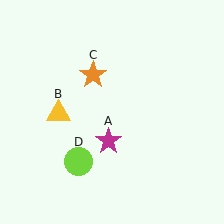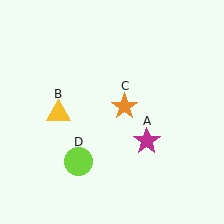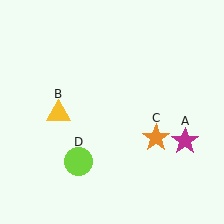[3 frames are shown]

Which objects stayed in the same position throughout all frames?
Yellow triangle (object B) and lime circle (object D) remained stationary.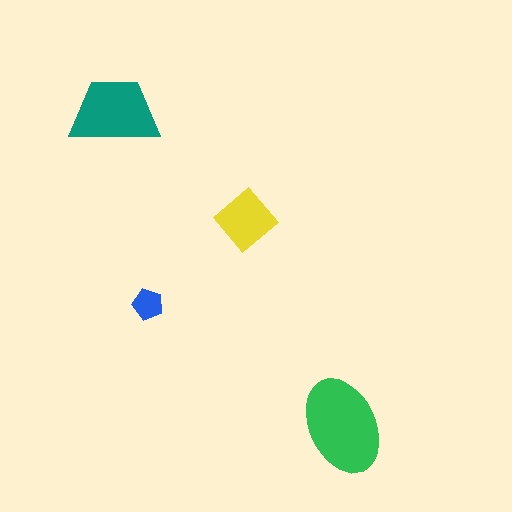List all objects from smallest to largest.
The blue pentagon, the yellow diamond, the teal trapezoid, the green ellipse.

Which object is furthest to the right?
The green ellipse is rightmost.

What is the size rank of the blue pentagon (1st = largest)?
4th.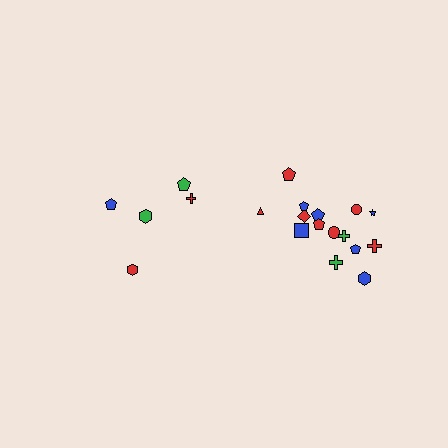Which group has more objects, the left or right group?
The right group.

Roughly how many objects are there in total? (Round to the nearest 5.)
Roughly 20 objects in total.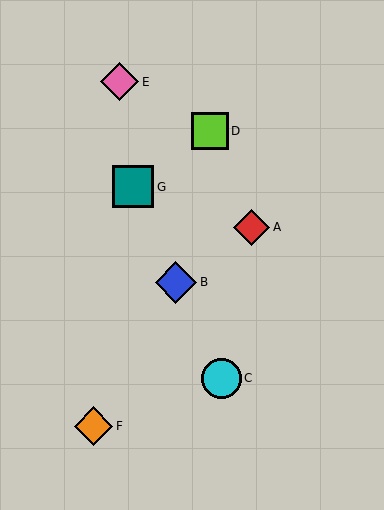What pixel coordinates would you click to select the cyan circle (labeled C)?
Click at (221, 378) to select the cyan circle C.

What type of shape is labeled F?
Shape F is an orange diamond.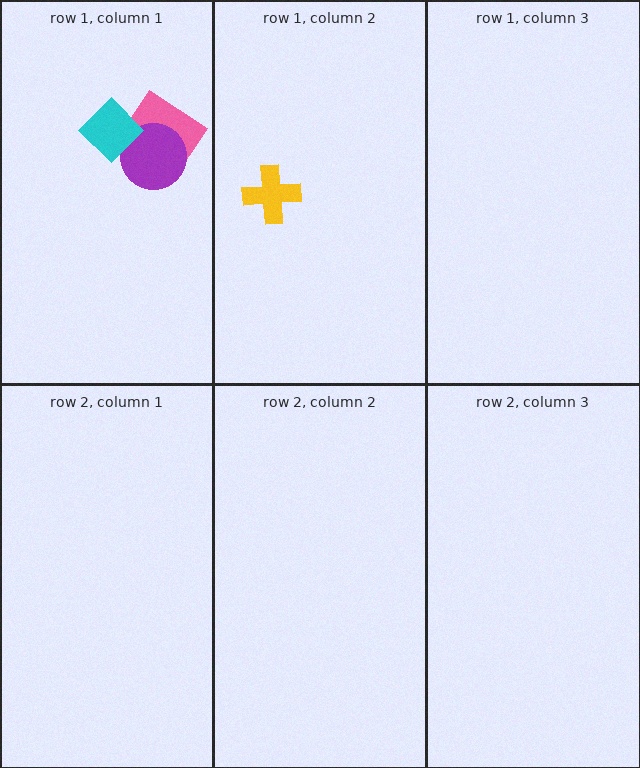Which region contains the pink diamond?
The row 1, column 1 region.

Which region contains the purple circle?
The row 1, column 1 region.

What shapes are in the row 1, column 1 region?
The pink diamond, the purple circle, the cyan diamond.